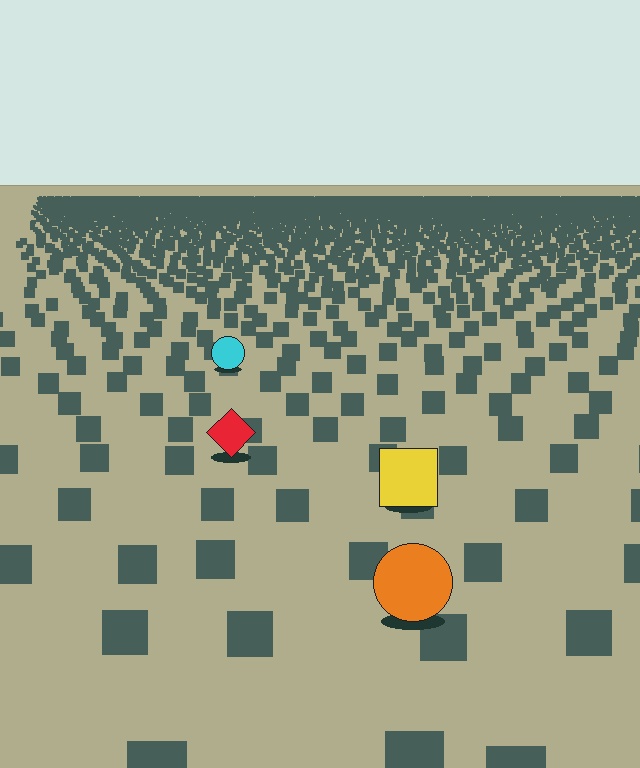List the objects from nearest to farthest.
From nearest to farthest: the orange circle, the yellow square, the red diamond, the cyan circle.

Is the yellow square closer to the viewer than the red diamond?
Yes. The yellow square is closer — you can tell from the texture gradient: the ground texture is coarser near it.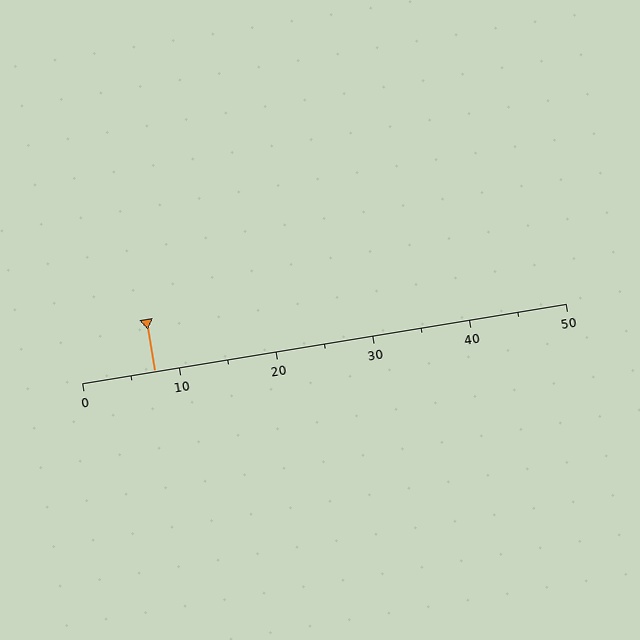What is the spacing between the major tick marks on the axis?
The major ticks are spaced 10 apart.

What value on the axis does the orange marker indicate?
The marker indicates approximately 7.5.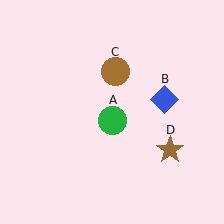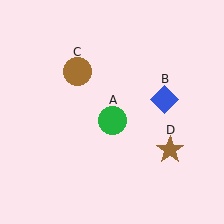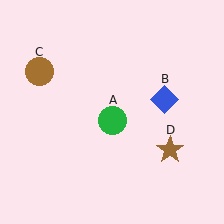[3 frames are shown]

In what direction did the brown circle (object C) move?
The brown circle (object C) moved left.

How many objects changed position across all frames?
1 object changed position: brown circle (object C).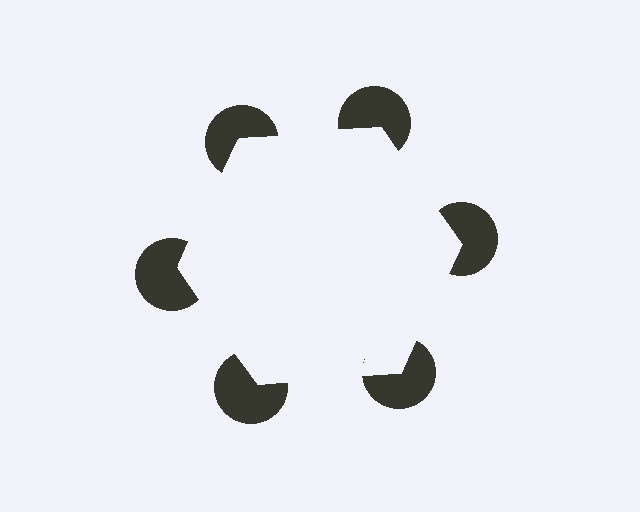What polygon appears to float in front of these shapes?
An illusory hexagon — its edges are inferred from the aligned wedge cuts in the pac-man discs, not physically drawn.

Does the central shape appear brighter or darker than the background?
It typically appears slightly brighter than the background, even though no actual brightness change is drawn.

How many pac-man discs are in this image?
There are 6 — one at each vertex of the illusory hexagon.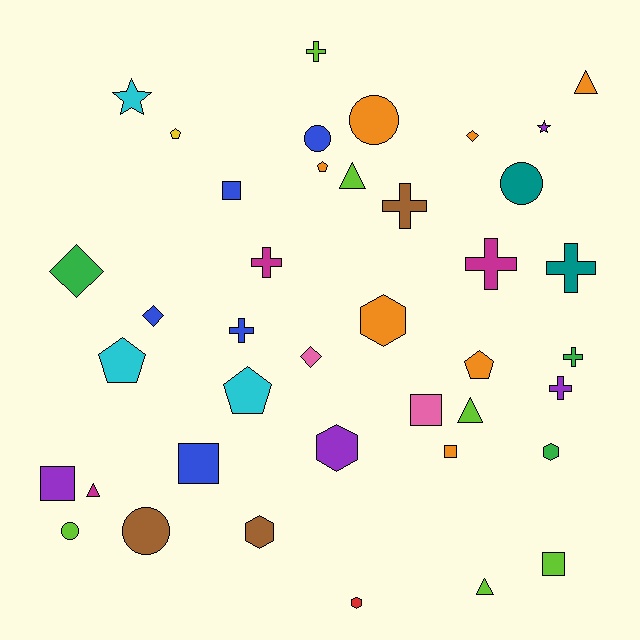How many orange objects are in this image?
There are 7 orange objects.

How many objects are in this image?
There are 40 objects.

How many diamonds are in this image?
There are 4 diamonds.